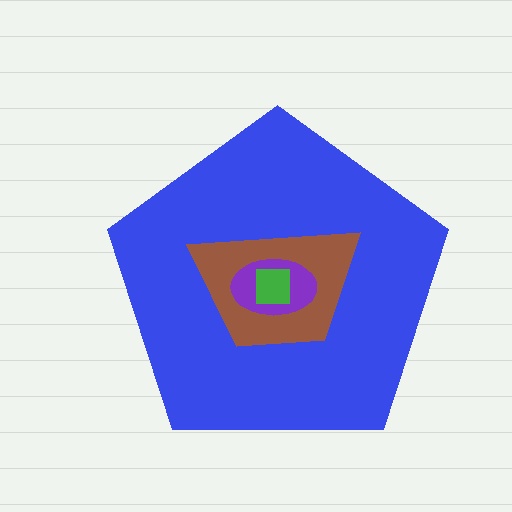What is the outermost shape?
The blue pentagon.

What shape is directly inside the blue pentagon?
The brown trapezoid.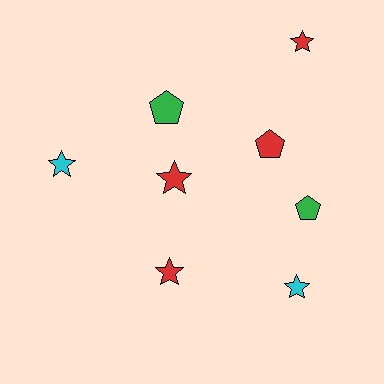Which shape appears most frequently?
Star, with 5 objects.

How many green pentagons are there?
There are 2 green pentagons.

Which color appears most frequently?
Red, with 4 objects.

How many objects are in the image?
There are 8 objects.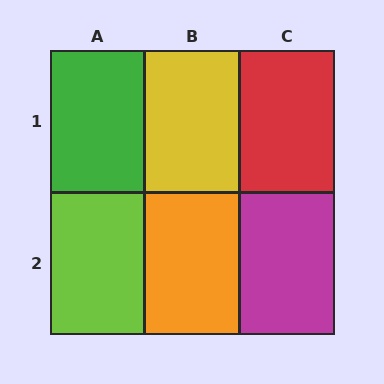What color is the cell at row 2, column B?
Orange.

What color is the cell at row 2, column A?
Lime.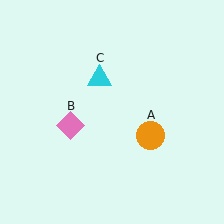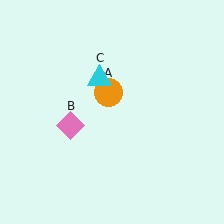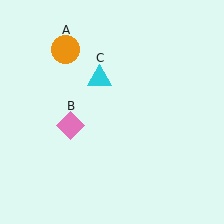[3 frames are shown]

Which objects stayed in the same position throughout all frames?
Pink diamond (object B) and cyan triangle (object C) remained stationary.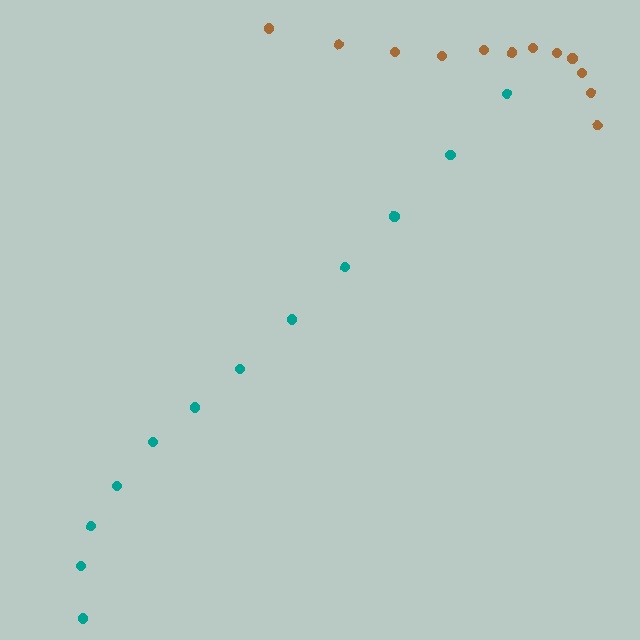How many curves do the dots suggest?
There are 2 distinct paths.